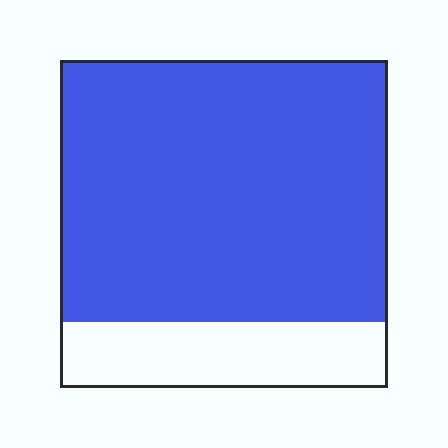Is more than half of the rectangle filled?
Yes.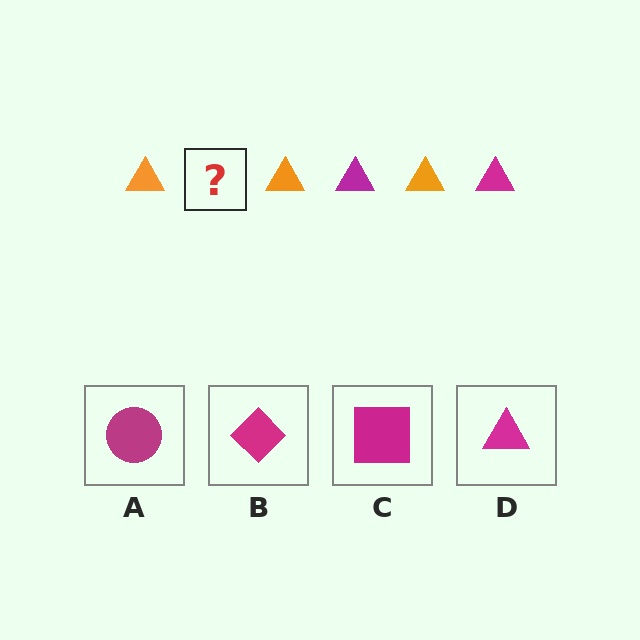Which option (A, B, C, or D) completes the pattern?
D.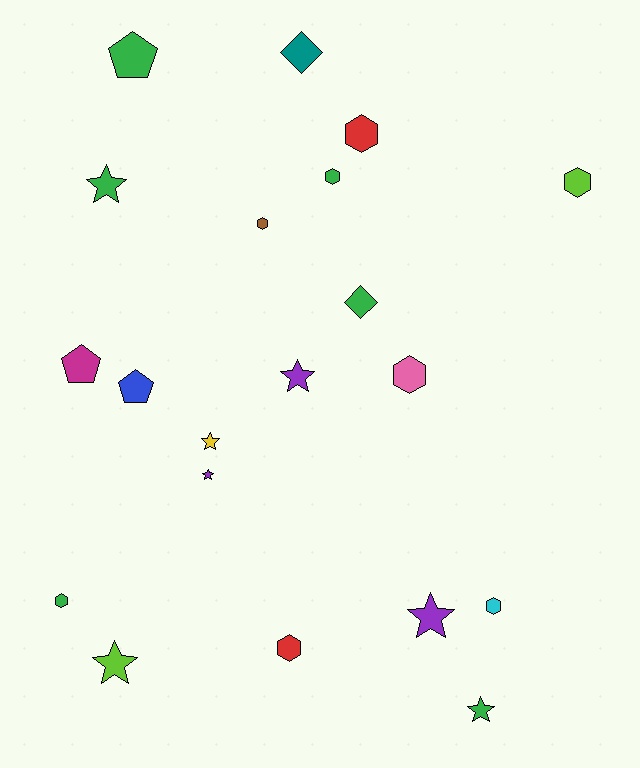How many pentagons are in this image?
There are 3 pentagons.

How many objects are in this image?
There are 20 objects.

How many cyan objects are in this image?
There is 1 cyan object.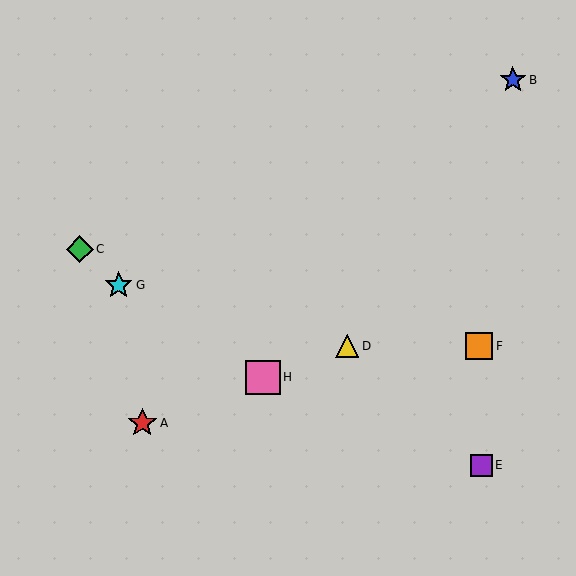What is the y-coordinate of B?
Object B is at y≈80.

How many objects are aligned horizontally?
2 objects (D, F) are aligned horizontally.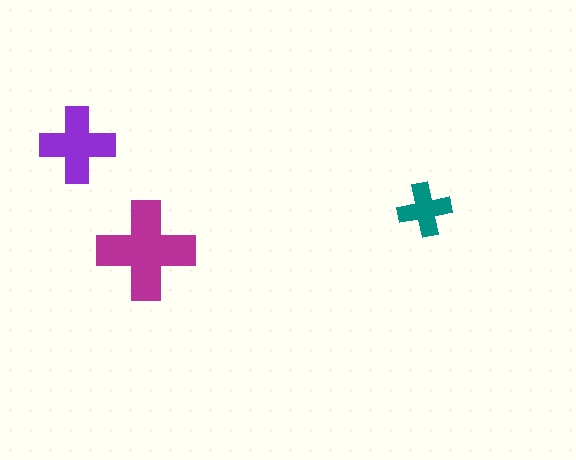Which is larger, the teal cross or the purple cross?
The purple one.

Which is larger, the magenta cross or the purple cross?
The magenta one.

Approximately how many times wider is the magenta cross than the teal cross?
About 2 times wider.